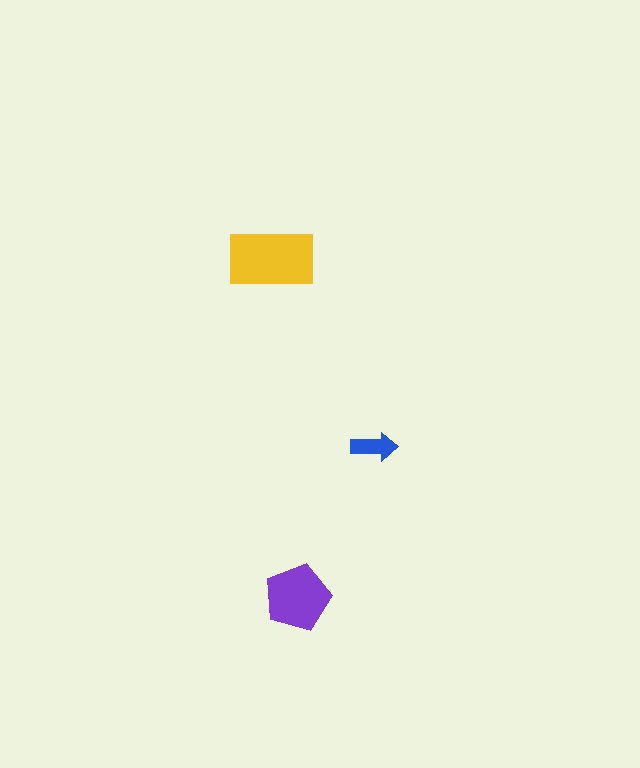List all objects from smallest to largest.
The blue arrow, the purple pentagon, the yellow rectangle.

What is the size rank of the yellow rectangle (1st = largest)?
1st.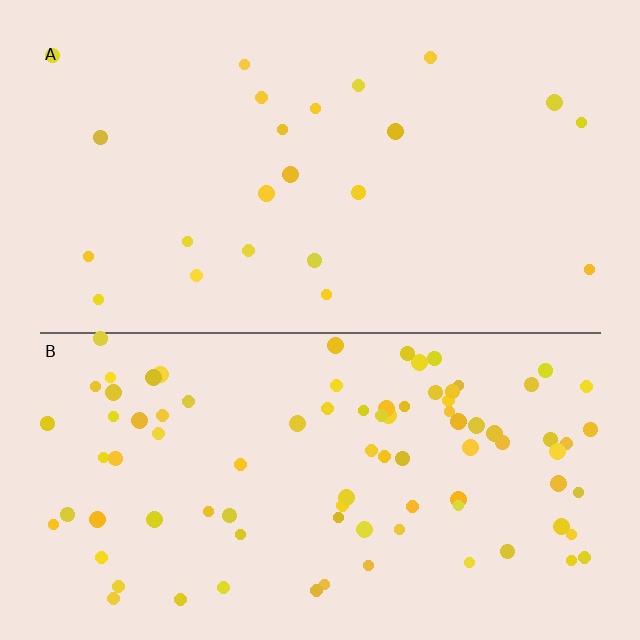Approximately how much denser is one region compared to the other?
Approximately 3.9× — region B over region A.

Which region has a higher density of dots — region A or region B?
B (the bottom).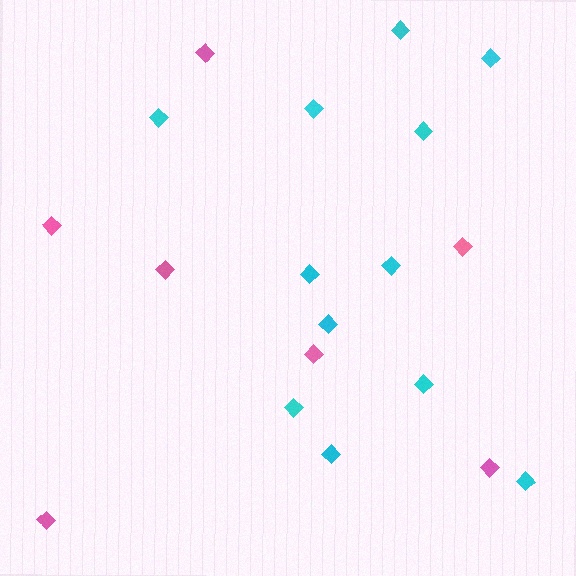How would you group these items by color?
There are 2 groups: one group of pink diamonds (7) and one group of cyan diamonds (12).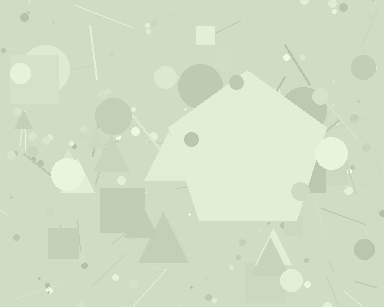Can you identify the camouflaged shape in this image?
The camouflaged shape is a pentagon.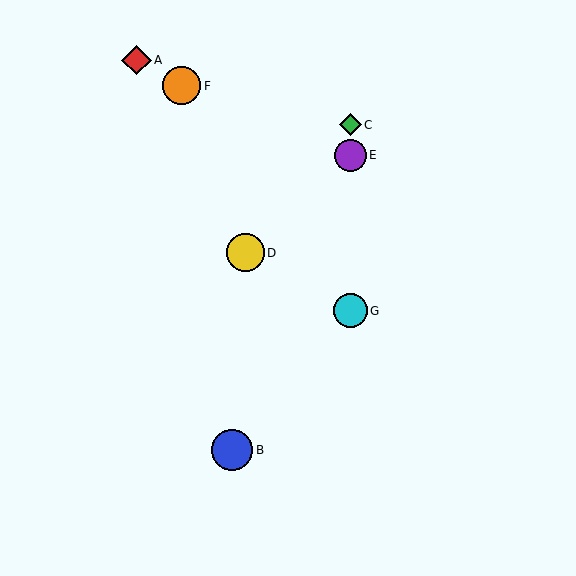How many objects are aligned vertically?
3 objects (C, E, G) are aligned vertically.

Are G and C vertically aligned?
Yes, both are at x≈350.